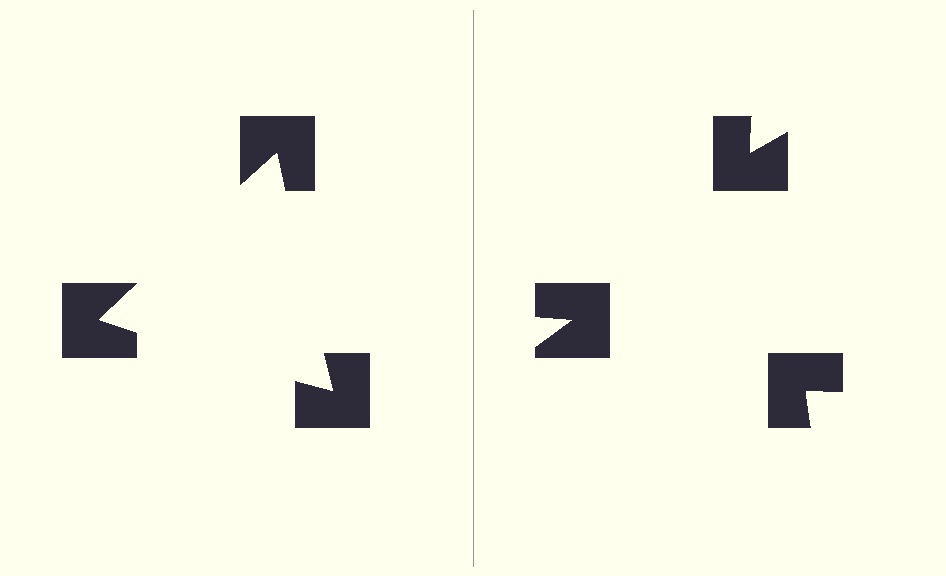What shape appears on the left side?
An illusory triangle.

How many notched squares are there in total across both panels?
6 — 3 on each side.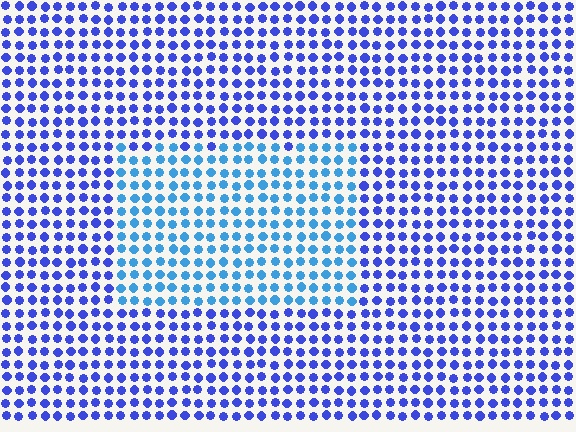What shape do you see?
I see a rectangle.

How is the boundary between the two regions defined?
The boundary is defined purely by a slight shift in hue (about 32 degrees). Spacing, size, and orientation are identical on both sides.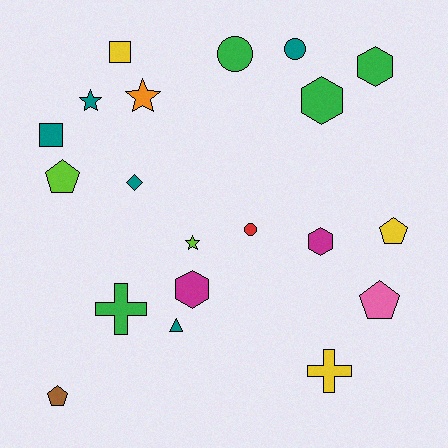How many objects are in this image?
There are 20 objects.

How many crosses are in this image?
There are 2 crosses.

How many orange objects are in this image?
There is 1 orange object.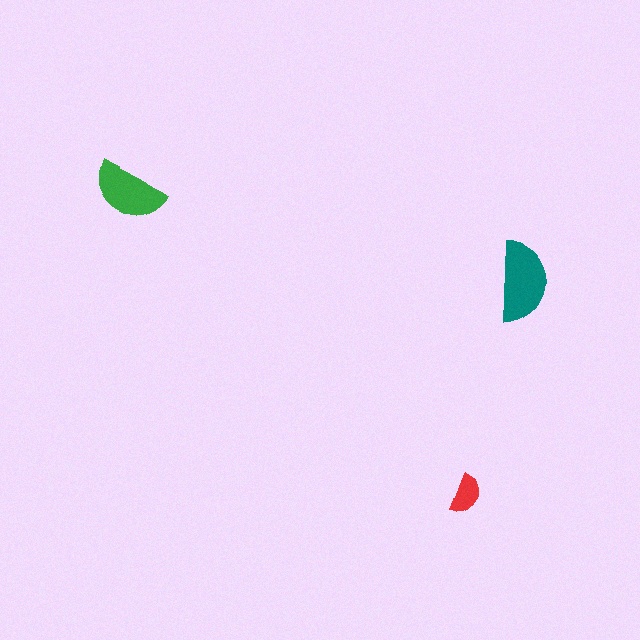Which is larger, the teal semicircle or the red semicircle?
The teal one.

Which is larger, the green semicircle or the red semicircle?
The green one.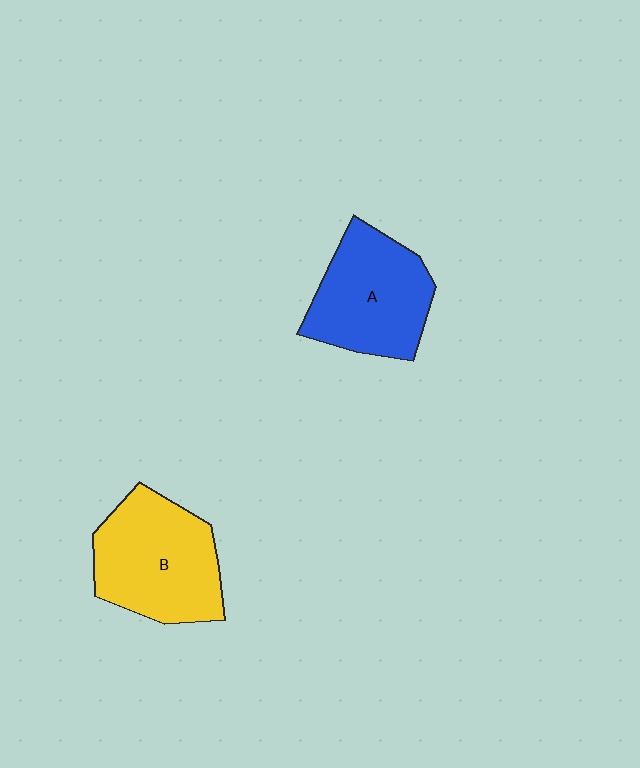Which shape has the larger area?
Shape B (yellow).